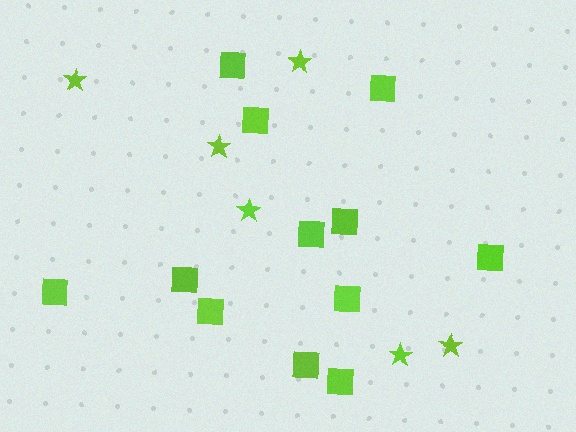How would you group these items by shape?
There are 2 groups: one group of stars (6) and one group of squares (12).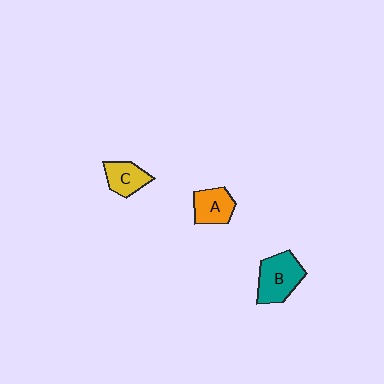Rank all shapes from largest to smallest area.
From largest to smallest: B (teal), A (orange), C (yellow).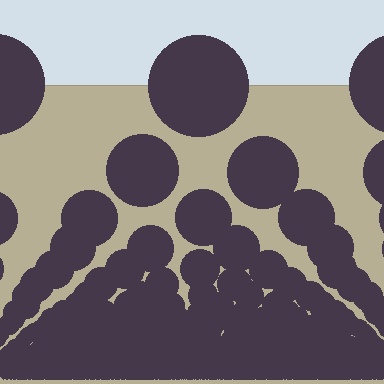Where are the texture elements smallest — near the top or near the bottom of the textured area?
Near the bottom.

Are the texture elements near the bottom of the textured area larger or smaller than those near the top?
Smaller. The gradient is inverted — elements near the bottom are smaller and denser.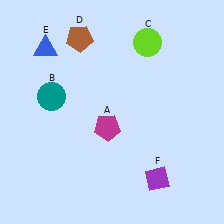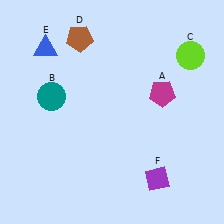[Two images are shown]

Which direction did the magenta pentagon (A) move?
The magenta pentagon (A) moved right.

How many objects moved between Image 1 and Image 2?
2 objects moved between the two images.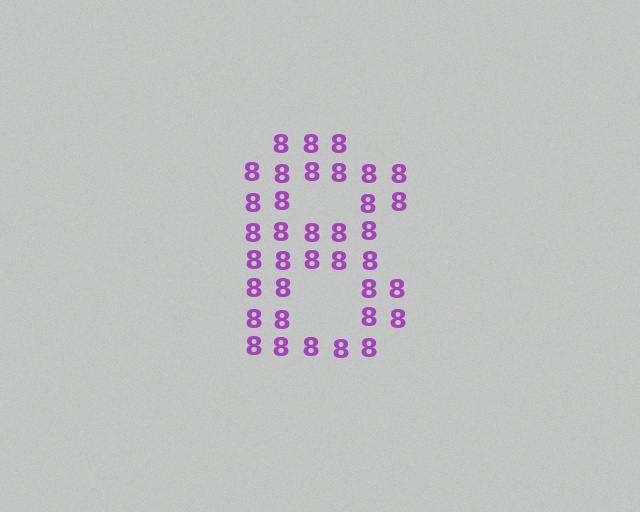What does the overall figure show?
The overall figure shows the digit 8.